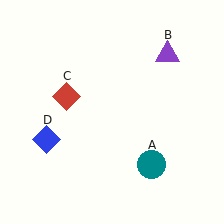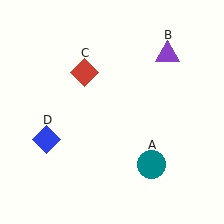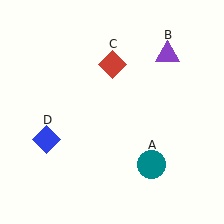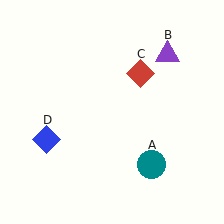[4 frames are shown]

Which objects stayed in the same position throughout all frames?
Teal circle (object A) and purple triangle (object B) and blue diamond (object D) remained stationary.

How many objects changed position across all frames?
1 object changed position: red diamond (object C).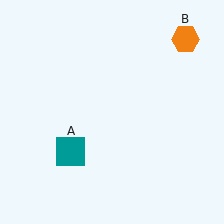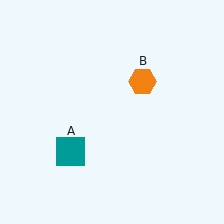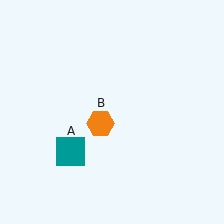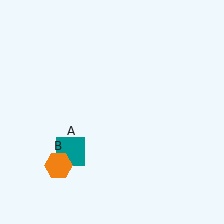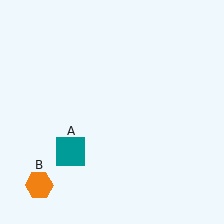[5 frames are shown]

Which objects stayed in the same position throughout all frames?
Teal square (object A) remained stationary.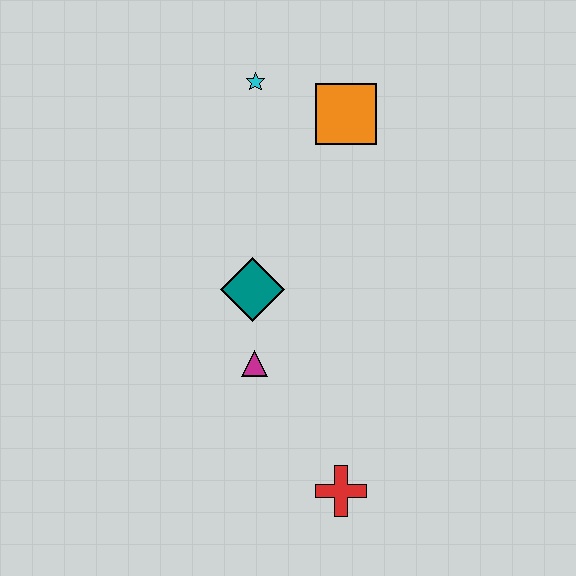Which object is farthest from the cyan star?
The red cross is farthest from the cyan star.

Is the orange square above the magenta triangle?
Yes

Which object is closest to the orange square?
The cyan star is closest to the orange square.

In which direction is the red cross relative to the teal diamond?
The red cross is below the teal diamond.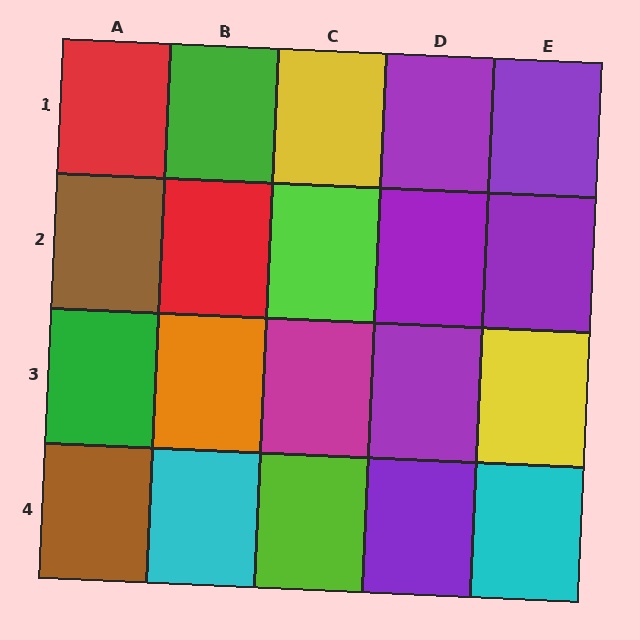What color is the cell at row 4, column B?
Cyan.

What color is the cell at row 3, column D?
Purple.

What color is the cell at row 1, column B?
Green.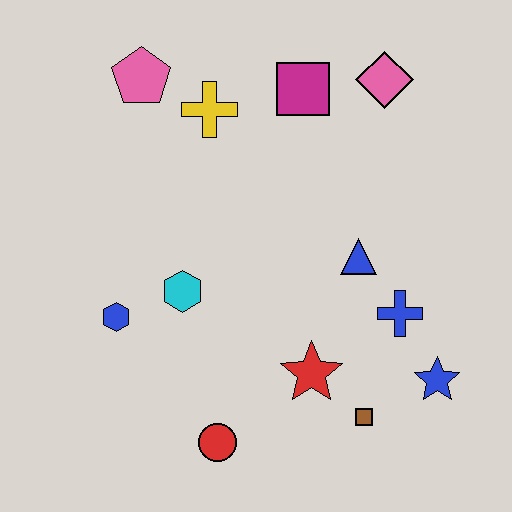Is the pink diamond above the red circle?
Yes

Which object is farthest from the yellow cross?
The blue star is farthest from the yellow cross.